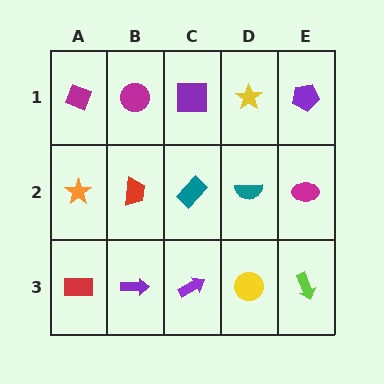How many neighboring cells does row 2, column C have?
4.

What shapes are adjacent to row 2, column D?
A yellow star (row 1, column D), a yellow circle (row 3, column D), a teal rectangle (row 2, column C), a magenta ellipse (row 2, column E).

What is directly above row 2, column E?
A purple pentagon.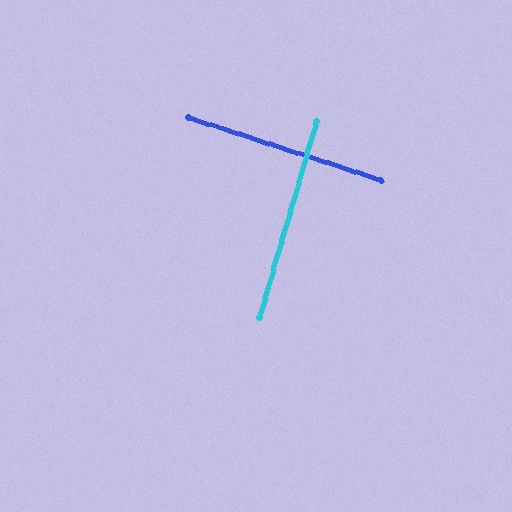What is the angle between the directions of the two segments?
Approximately 89 degrees.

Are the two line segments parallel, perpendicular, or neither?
Perpendicular — they meet at approximately 89°.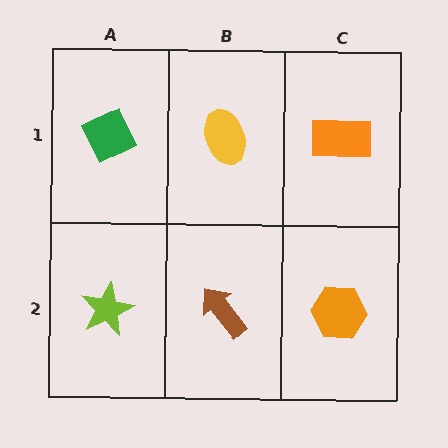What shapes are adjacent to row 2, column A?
A green diamond (row 1, column A), a brown arrow (row 2, column B).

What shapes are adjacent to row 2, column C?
An orange rectangle (row 1, column C), a brown arrow (row 2, column B).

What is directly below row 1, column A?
A lime star.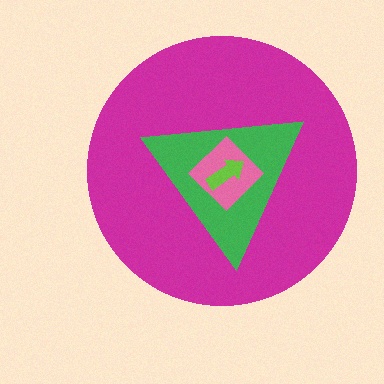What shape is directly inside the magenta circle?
The green triangle.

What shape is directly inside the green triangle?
The pink diamond.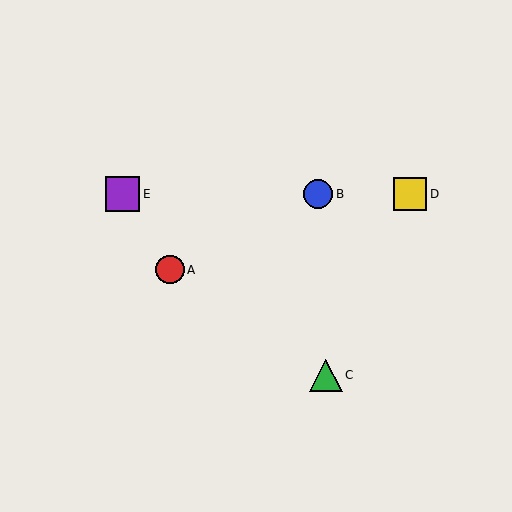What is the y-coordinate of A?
Object A is at y≈270.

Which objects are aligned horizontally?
Objects B, D, E are aligned horizontally.